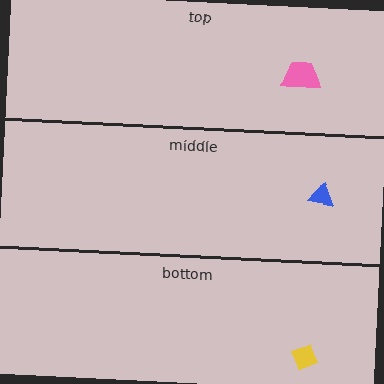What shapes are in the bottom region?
The yellow diamond.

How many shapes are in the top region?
1.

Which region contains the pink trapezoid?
The top region.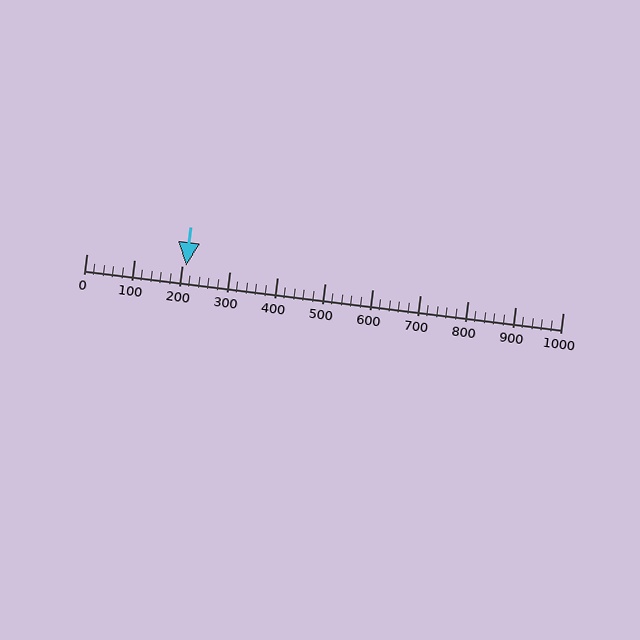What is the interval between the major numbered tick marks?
The major tick marks are spaced 100 units apart.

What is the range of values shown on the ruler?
The ruler shows values from 0 to 1000.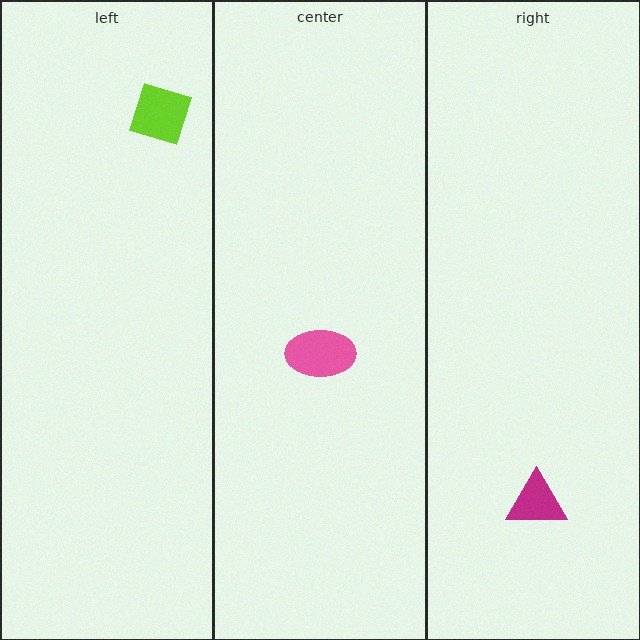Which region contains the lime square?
The left region.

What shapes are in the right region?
The magenta triangle.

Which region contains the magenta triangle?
The right region.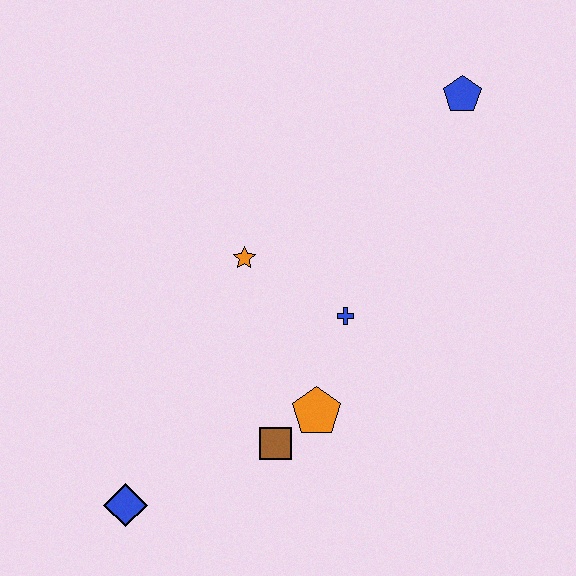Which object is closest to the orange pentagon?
The brown square is closest to the orange pentagon.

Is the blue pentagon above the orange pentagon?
Yes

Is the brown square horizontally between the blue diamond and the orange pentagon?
Yes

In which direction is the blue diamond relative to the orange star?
The blue diamond is below the orange star.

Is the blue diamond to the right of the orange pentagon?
No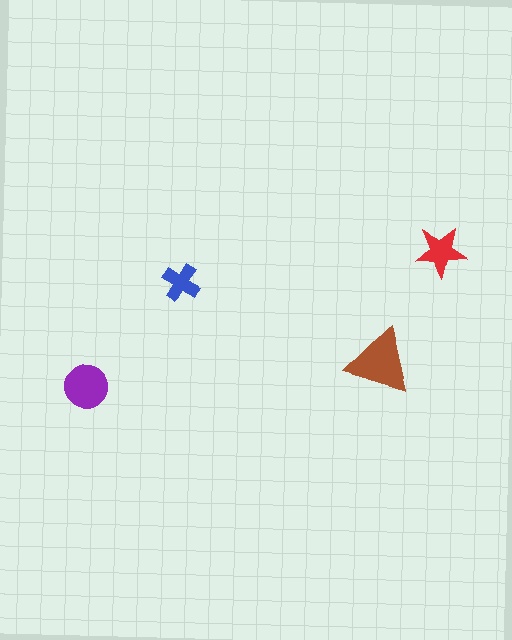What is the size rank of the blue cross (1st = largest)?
4th.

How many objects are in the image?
There are 4 objects in the image.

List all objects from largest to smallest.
The brown triangle, the purple circle, the red star, the blue cross.